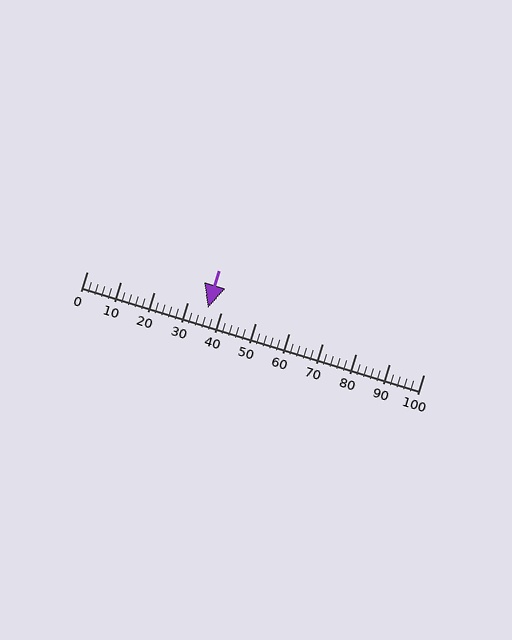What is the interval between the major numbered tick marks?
The major tick marks are spaced 10 units apart.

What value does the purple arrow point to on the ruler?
The purple arrow points to approximately 36.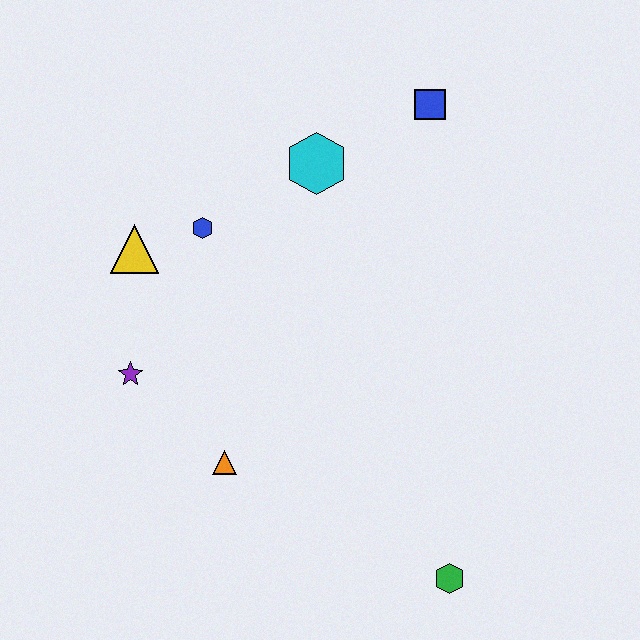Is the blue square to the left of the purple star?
No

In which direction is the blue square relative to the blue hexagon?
The blue square is to the right of the blue hexagon.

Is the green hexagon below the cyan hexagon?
Yes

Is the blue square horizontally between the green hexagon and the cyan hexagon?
Yes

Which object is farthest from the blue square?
The green hexagon is farthest from the blue square.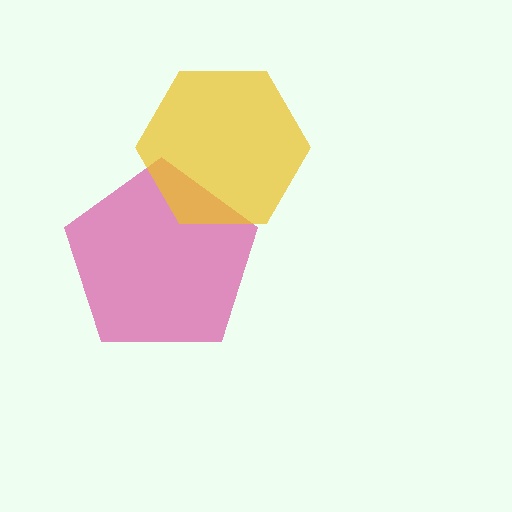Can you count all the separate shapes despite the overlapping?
Yes, there are 2 separate shapes.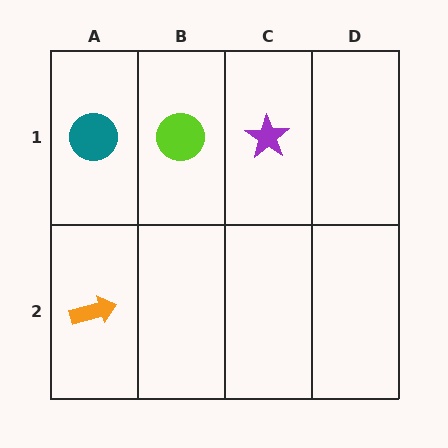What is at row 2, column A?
An orange arrow.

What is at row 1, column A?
A teal circle.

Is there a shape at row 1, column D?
No, that cell is empty.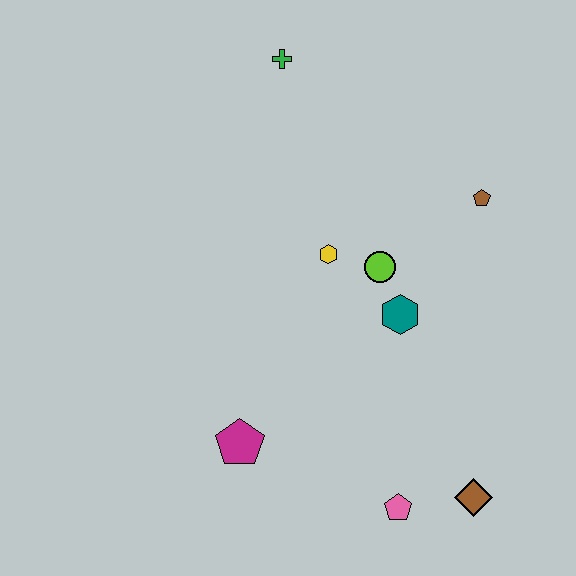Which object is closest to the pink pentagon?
The brown diamond is closest to the pink pentagon.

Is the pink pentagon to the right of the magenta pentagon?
Yes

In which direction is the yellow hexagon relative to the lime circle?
The yellow hexagon is to the left of the lime circle.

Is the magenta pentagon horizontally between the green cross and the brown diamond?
No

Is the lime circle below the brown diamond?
No